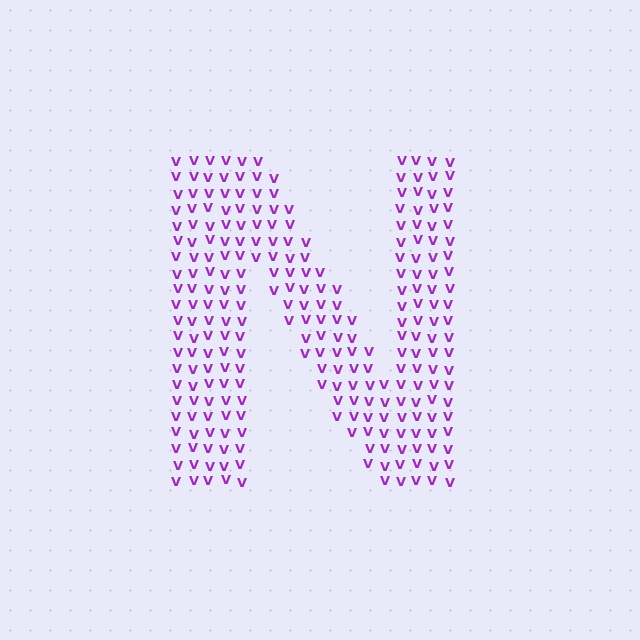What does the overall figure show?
The overall figure shows the letter N.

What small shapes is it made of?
It is made of small letter V's.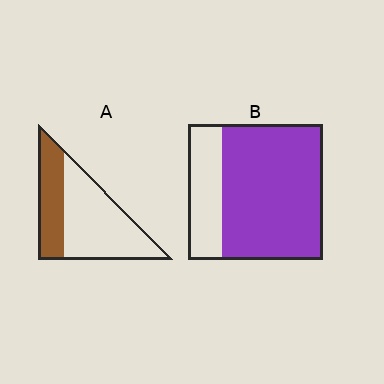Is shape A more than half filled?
No.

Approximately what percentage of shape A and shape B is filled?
A is approximately 35% and B is approximately 75%.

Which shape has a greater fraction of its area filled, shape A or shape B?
Shape B.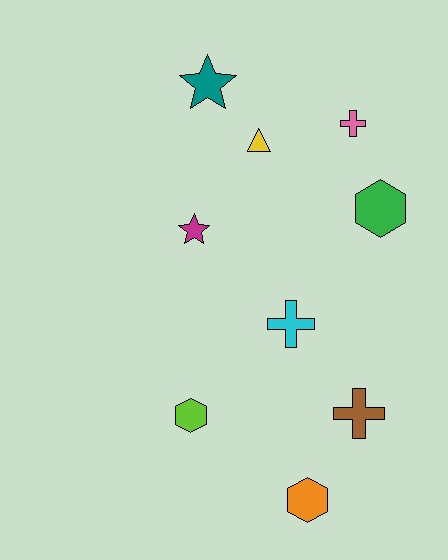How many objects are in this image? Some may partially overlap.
There are 9 objects.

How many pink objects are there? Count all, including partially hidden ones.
There is 1 pink object.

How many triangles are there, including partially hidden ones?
There is 1 triangle.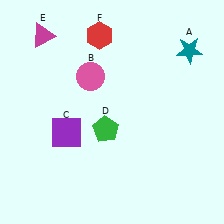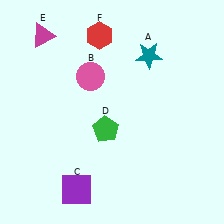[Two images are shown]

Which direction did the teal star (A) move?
The teal star (A) moved left.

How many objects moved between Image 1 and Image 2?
2 objects moved between the two images.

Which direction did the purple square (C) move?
The purple square (C) moved down.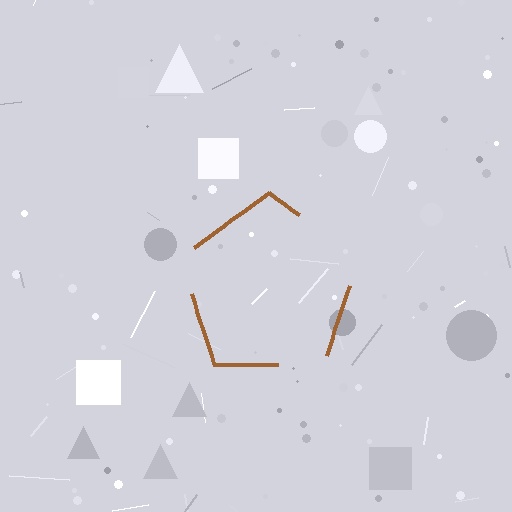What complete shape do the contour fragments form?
The contour fragments form a pentagon.